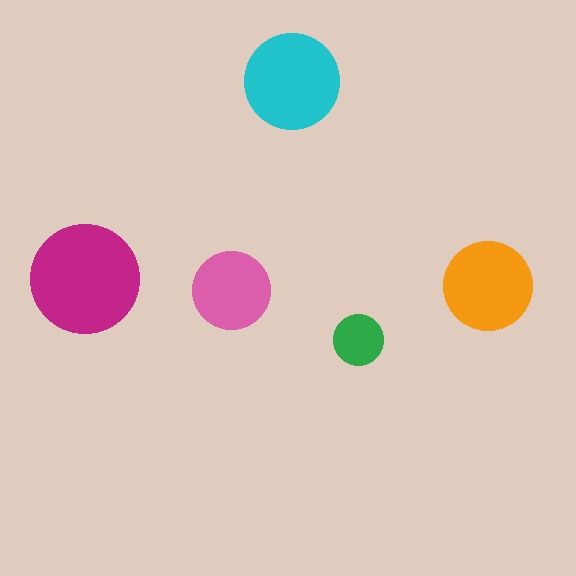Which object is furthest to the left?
The magenta circle is leftmost.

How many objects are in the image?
There are 5 objects in the image.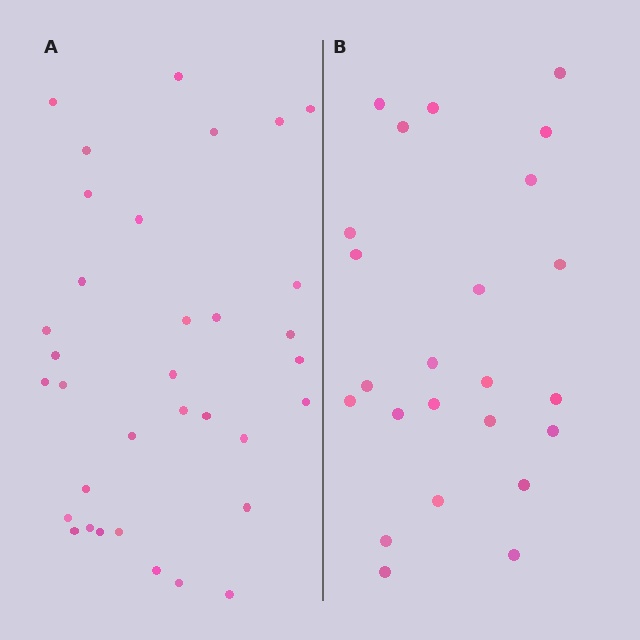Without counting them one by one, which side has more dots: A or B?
Region A (the left region) has more dots.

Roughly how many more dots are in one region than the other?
Region A has roughly 10 or so more dots than region B.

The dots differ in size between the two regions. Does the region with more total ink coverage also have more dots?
No. Region B has more total ink coverage because its dots are larger, but region A actually contains more individual dots. Total area can be misleading — the number of items is what matters here.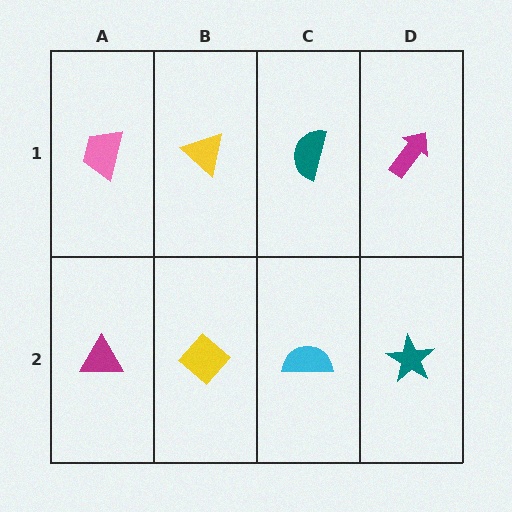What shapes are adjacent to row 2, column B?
A yellow triangle (row 1, column B), a magenta triangle (row 2, column A), a cyan semicircle (row 2, column C).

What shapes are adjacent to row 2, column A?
A pink trapezoid (row 1, column A), a yellow diamond (row 2, column B).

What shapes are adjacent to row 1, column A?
A magenta triangle (row 2, column A), a yellow triangle (row 1, column B).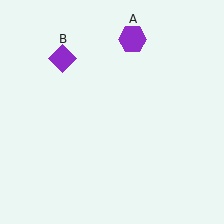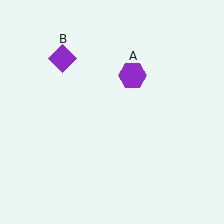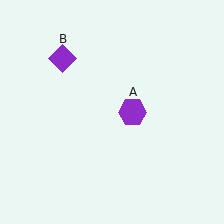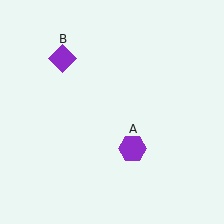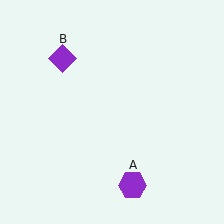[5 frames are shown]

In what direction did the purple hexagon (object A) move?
The purple hexagon (object A) moved down.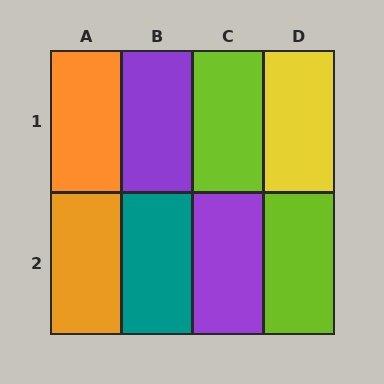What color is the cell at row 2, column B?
Teal.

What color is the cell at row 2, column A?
Orange.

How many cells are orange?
2 cells are orange.